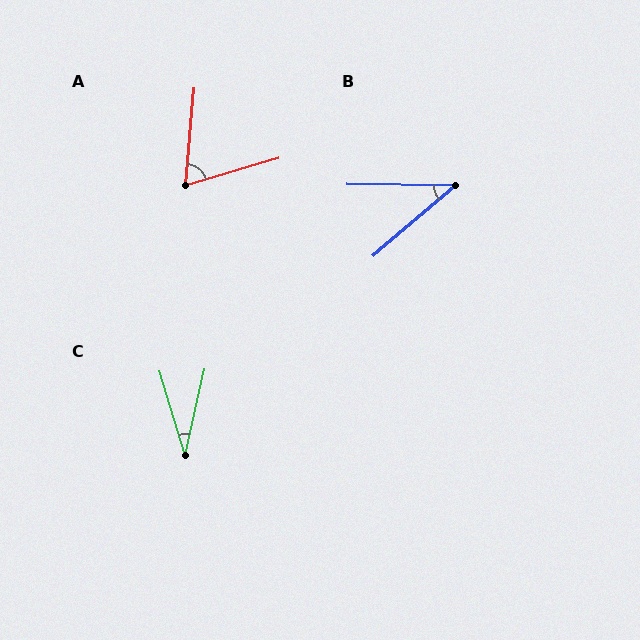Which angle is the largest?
A, at approximately 69 degrees.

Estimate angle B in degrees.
Approximately 42 degrees.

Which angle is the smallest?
C, at approximately 29 degrees.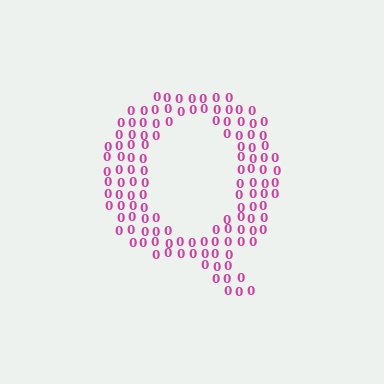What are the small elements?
The small elements are digit 0's.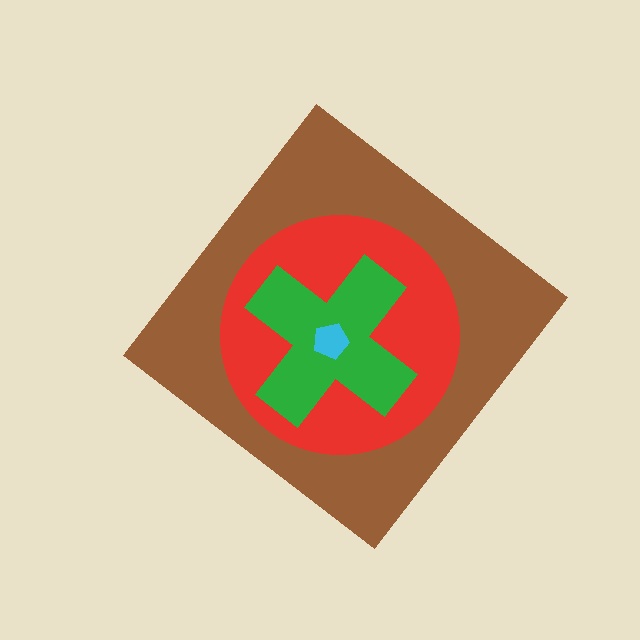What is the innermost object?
The cyan pentagon.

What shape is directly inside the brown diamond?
The red circle.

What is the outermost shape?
The brown diamond.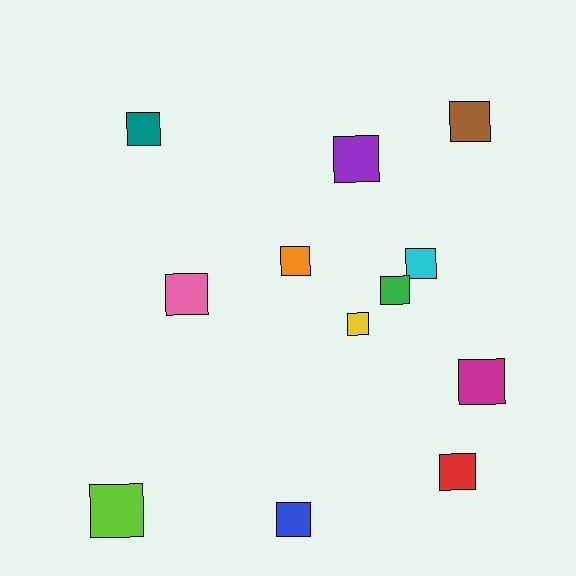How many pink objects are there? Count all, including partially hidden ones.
There is 1 pink object.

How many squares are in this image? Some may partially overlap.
There are 12 squares.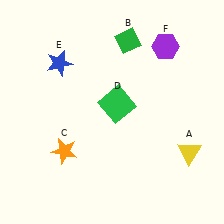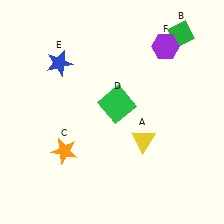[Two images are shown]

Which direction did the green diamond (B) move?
The green diamond (B) moved right.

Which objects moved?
The objects that moved are: the yellow triangle (A), the green diamond (B).